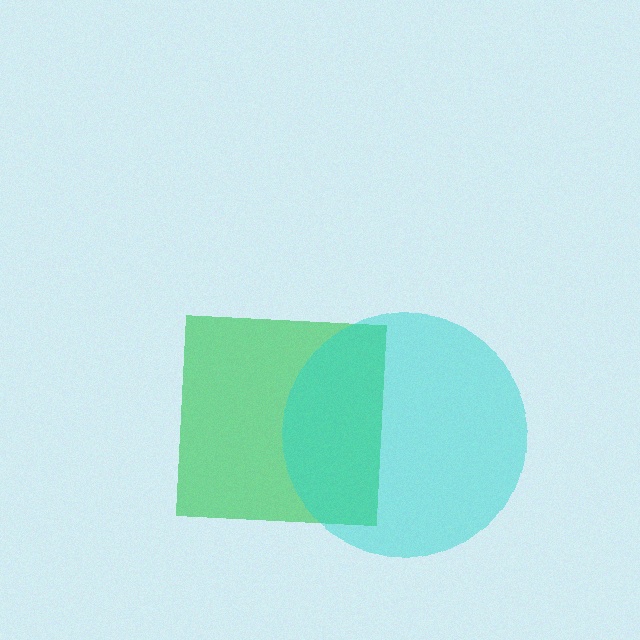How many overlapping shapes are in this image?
There are 2 overlapping shapes in the image.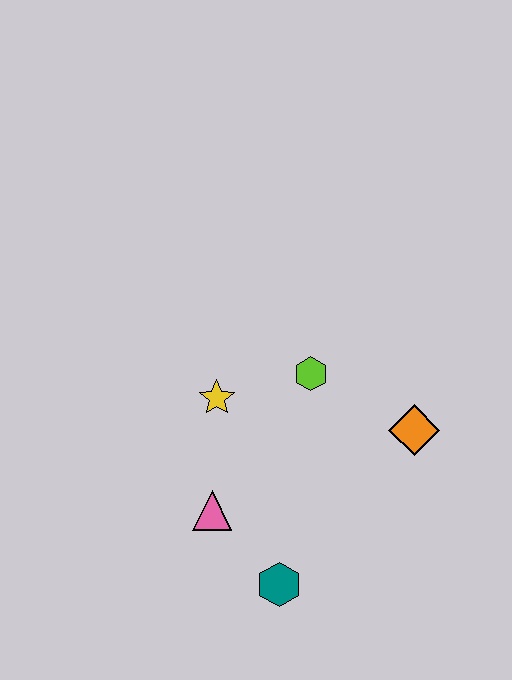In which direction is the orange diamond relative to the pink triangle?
The orange diamond is to the right of the pink triangle.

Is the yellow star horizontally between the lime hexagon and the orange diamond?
No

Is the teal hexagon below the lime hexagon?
Yes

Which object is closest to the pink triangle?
The teal hexagon is closest to the pink triangle.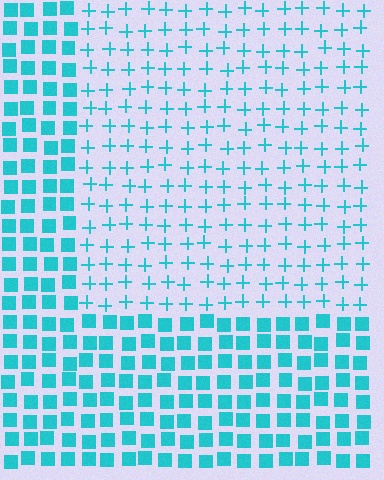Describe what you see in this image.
The image is filled with small cyan elements arranged in a uniform grid. A rectangle-shaped region contains plus signs, while the surrounding area contains squares. The boundary is defined purely by the change in element shape.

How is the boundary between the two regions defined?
The boundary is defined by a change in element shape: plus signs inside vs. squares outside. All elements share the same color and spacing.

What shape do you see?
I see a rectangle.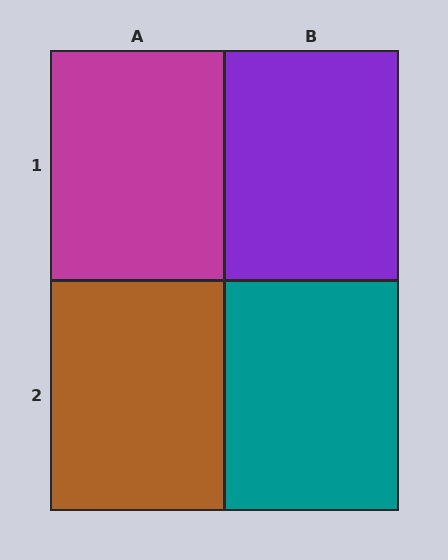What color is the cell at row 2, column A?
Brown.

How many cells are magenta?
1 cell is magenta.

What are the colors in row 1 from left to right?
Magenta, purple.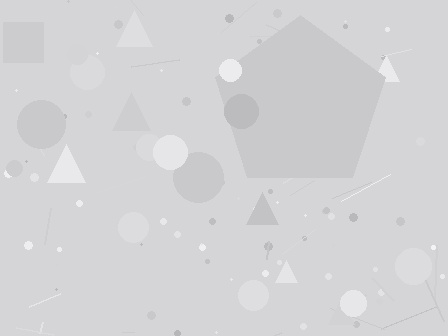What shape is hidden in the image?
A pentagon is hidden in the image.